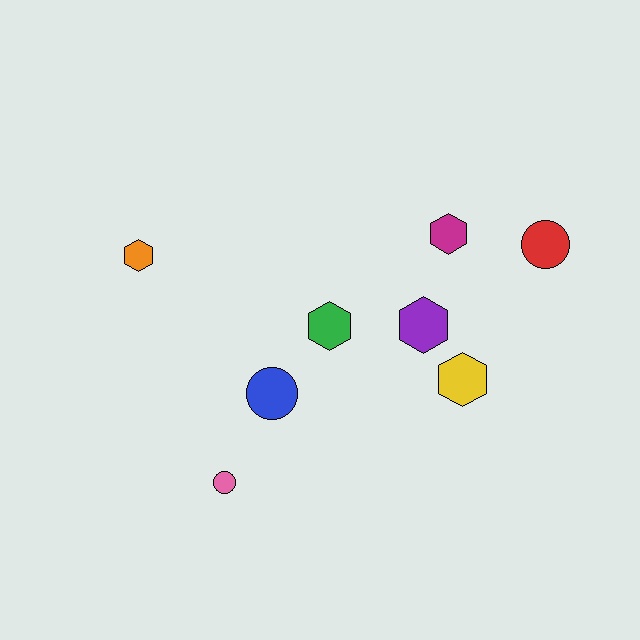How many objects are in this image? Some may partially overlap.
There are 8 objects.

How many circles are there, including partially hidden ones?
There are 3 circles.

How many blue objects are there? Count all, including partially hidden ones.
There is 1 blue object.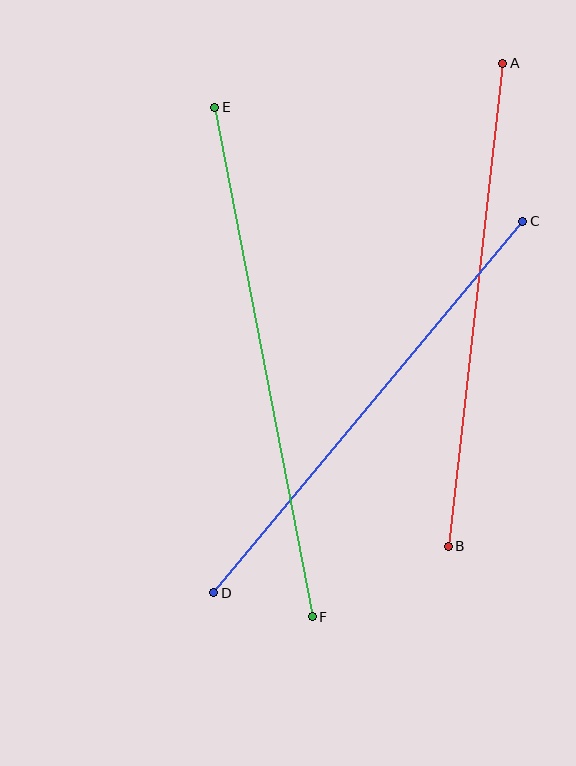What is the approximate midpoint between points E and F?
The midpoint is at approximately (263, 362) pixels.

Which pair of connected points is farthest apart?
Points E and F are farthest apart.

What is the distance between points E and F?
The distance is approximately 519 pixels.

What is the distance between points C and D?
The distance is approximately 483 pixels.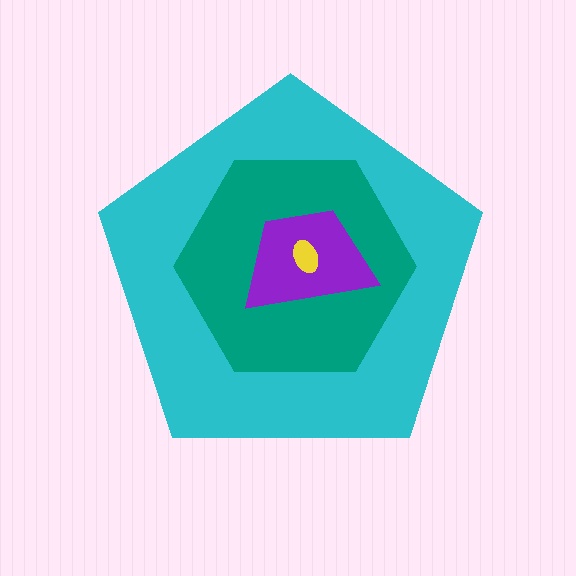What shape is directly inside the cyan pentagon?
The teal hexagon.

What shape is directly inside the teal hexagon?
The purple trapezoid.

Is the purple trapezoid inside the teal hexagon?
Yes.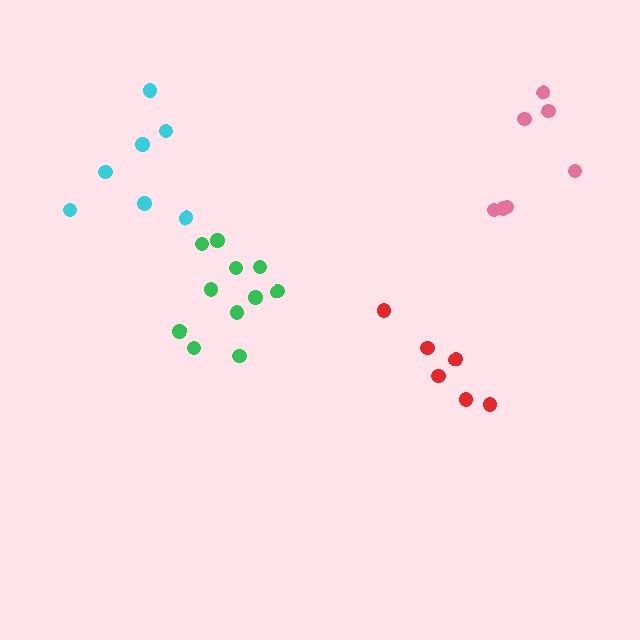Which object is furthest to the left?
The cyan cluster is leftmost.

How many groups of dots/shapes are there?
There are 4 groups.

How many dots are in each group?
Group 1: 7 dots, Group 2: 6 dots, Group 3: 11 dots, Group 4: 7 dots (31 total).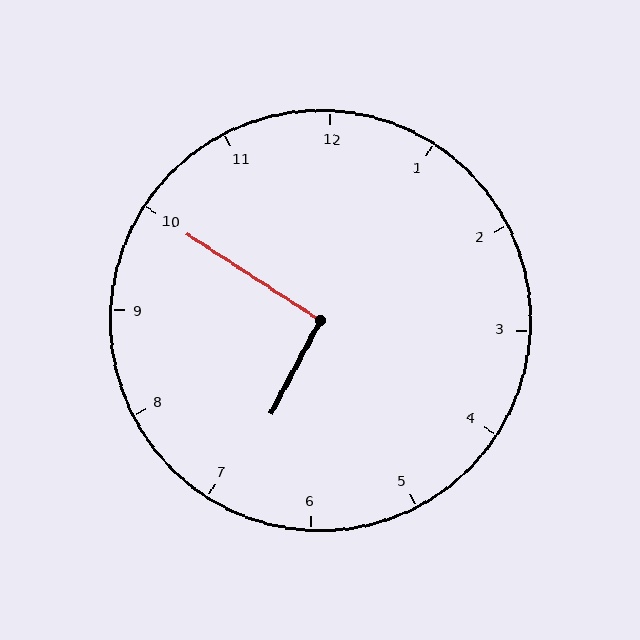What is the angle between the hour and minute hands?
Approximately 95 degrees.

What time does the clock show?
6:50.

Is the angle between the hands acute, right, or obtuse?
It is right.